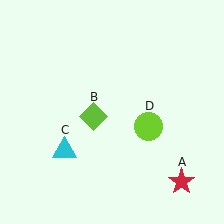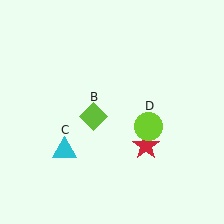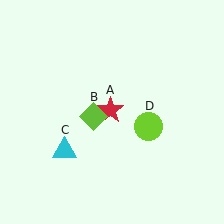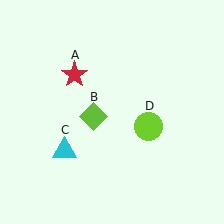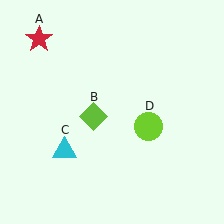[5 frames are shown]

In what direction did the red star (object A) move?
The red star (object A) moved up and to the left.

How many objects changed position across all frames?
1 object changed position: red star (object A).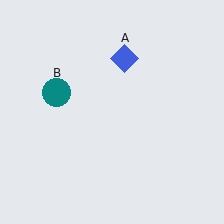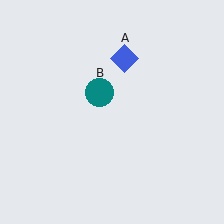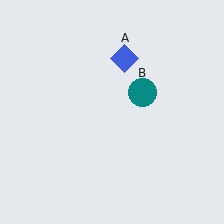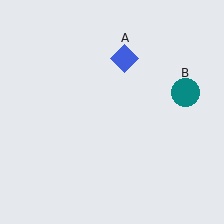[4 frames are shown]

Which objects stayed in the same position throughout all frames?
Blue diamond (object A) remained stationary.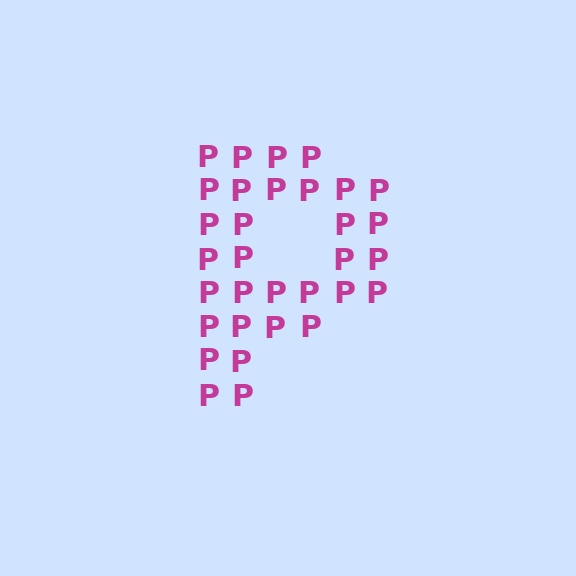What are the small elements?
The small elements are letter P's.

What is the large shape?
The large shape is the letter P.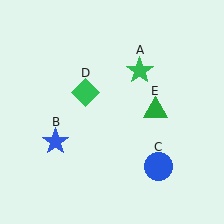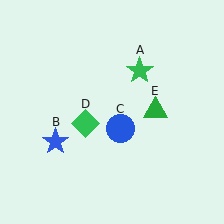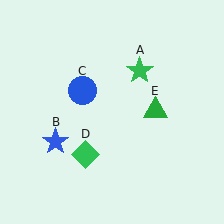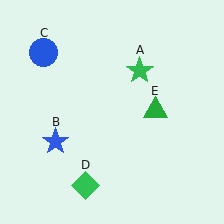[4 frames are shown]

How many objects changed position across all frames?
2 objects changed position: blue circle (object C), green diamond (object D).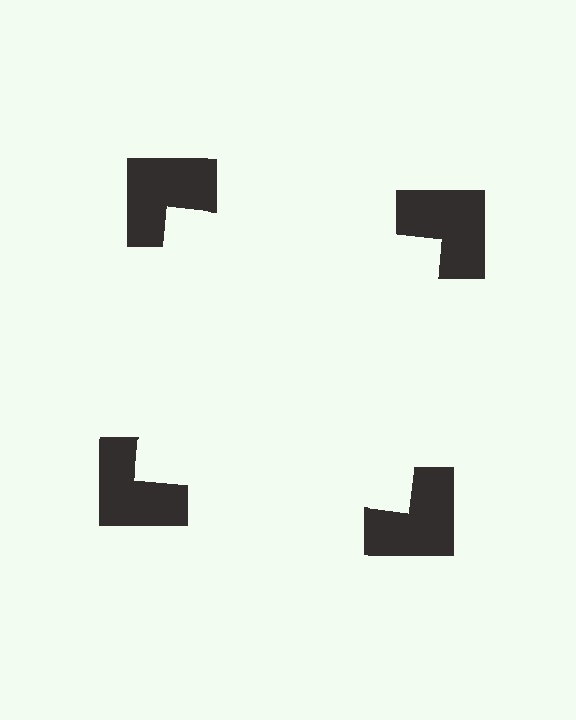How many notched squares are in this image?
There are 4 — one at each vertex of the illusory square.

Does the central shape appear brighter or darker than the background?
It typically appears slightly brighter than the background, even though no actual brightness change is drawn.